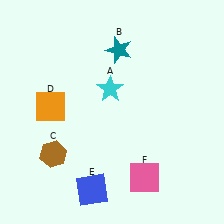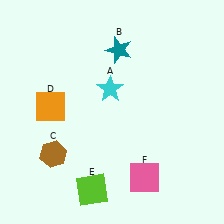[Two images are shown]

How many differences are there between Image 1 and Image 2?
There is 1 difference between the two images.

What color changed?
The square (E) changed from blue in Image 1 to lime in Image 2.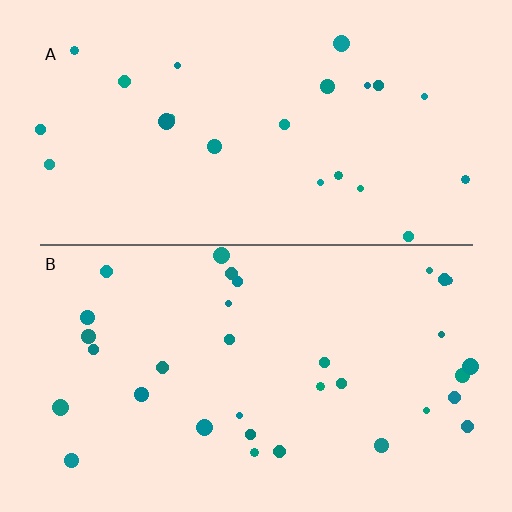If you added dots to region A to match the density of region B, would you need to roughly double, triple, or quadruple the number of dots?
Approximately double.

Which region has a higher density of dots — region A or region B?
B (the bottom).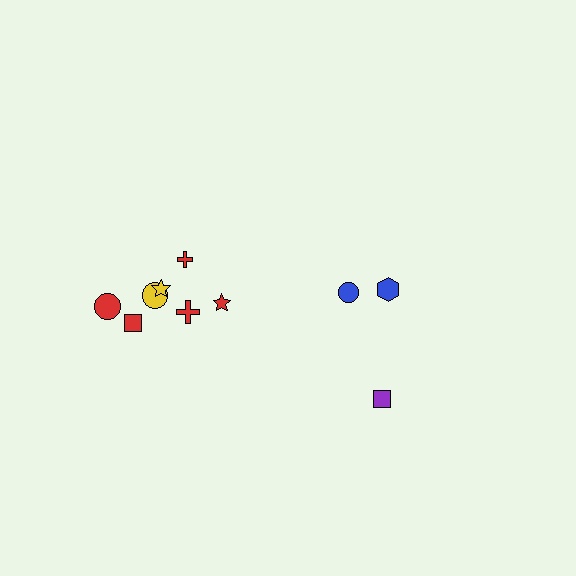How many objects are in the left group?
There are 7 objects.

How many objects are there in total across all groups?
There are 10 objects.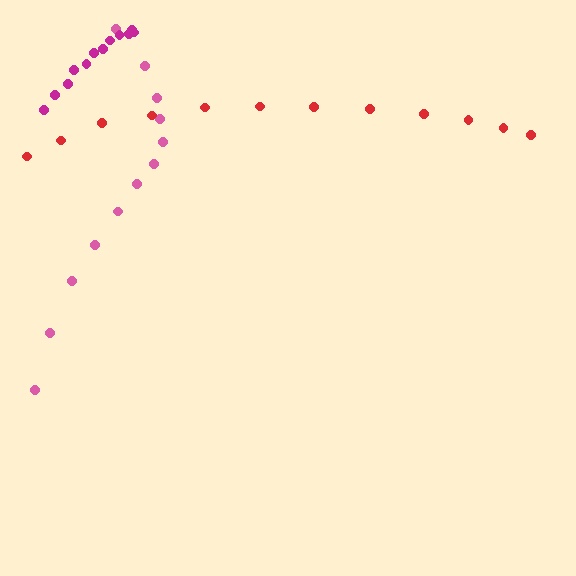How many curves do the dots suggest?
There are 3 distinct paths.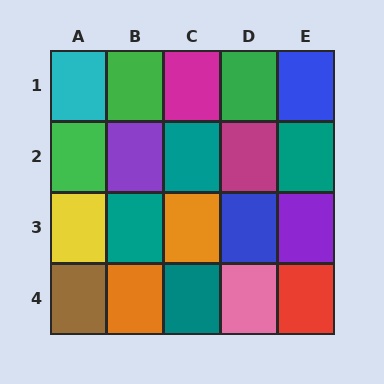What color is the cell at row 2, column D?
Magenta.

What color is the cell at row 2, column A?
Green.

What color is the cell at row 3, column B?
Teal.